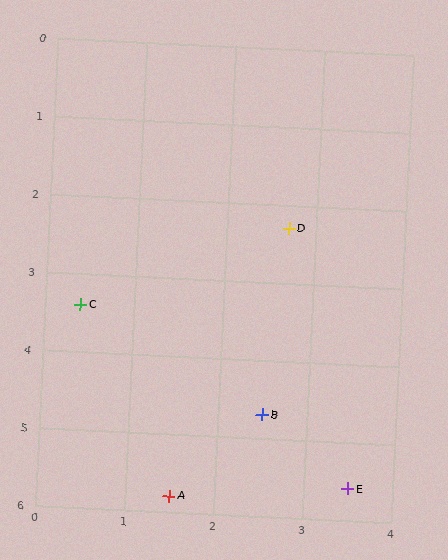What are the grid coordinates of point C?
Point C is at approximately (0.4, 3.4).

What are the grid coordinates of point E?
Point E is at approximately (3.5, 5.6).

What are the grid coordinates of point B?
Point B is at approximately (2.5, 4.7).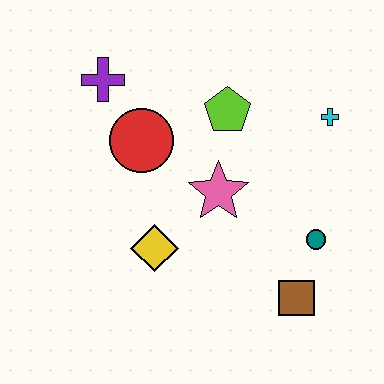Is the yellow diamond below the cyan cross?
Yes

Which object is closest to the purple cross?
The red circle is closest to the purple cross.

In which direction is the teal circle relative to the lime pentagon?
The teal circle is below the lime pentagon.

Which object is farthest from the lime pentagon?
The brown square is farthest from the lime pentagon.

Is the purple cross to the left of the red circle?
Yes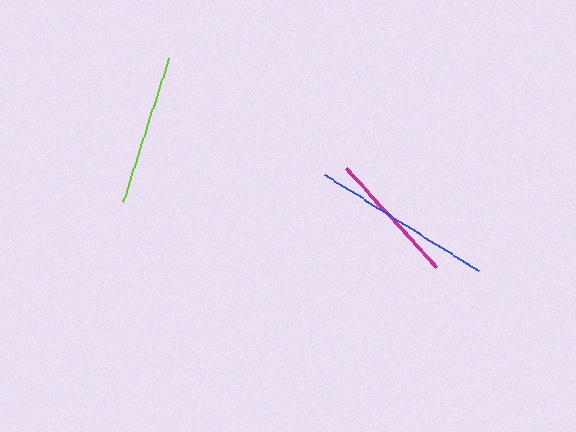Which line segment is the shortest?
The magenta line is the shortest at approximately 135 pixels.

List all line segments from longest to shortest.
From longest to shortest: blue, lime, magenta.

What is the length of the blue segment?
The blue segment is approximately 182 pixels long.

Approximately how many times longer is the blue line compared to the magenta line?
The blue line is approximately 1.3 times the length of the magenta line.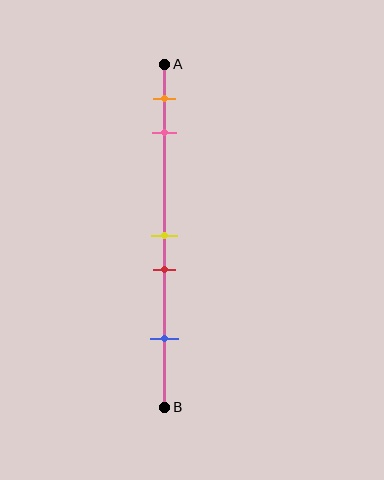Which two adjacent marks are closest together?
The yellow and red marks are the closest adjacent pair.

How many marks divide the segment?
There are 5 marks dividing the segment.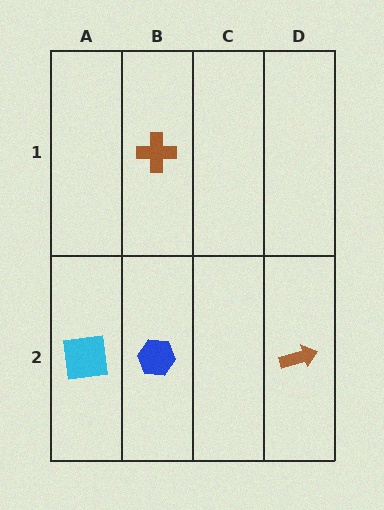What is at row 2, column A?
A cyan square.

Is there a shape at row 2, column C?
No, that cell is empty.